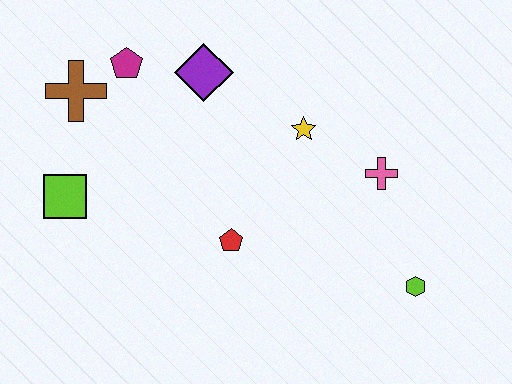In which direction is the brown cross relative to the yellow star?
The brown cross is to the left of the yellow star.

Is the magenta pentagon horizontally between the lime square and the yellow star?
Yes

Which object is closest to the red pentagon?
The yellow star is closest to the red pentagon.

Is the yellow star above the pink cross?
Yes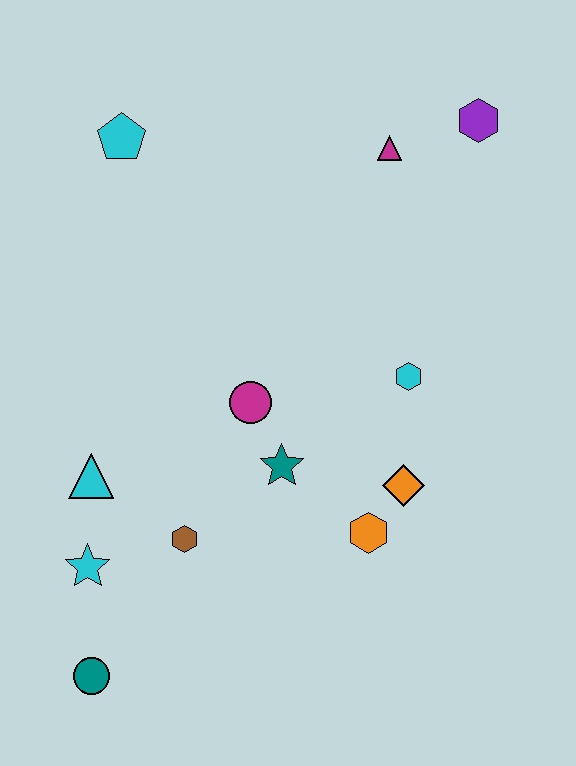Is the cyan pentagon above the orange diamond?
Yes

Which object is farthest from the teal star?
The purple hexagon is farthest from the teal star.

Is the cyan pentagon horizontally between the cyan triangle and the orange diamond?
Yes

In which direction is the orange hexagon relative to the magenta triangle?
The orange hexagon is below the magenta triangle.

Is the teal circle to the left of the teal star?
Yes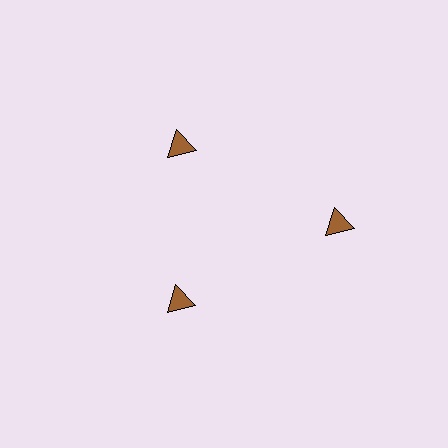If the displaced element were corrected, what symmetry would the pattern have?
It would have 3-fold rotational symmetry — the pattern would map onto itself every 120 degrees.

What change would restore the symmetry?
The symmetry would be restored by moving it inward, back onto the ring so that all 3 triangles sit at equal angles and equal distance from the center.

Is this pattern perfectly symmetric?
No. The 3 brown triangles are arranged in a ring, but one element near the 3 o'clock position is pushed outward from the center, breaking the 3-fold rotational symmetry.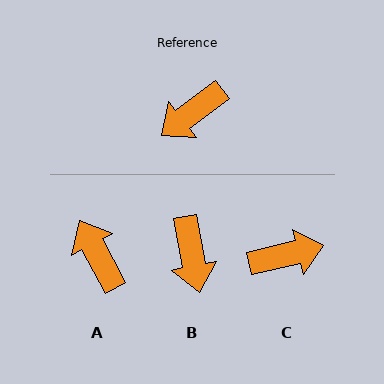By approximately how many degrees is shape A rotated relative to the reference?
Approximately 99 degrees clockwise.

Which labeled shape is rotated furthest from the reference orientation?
C, about 156 degrees away.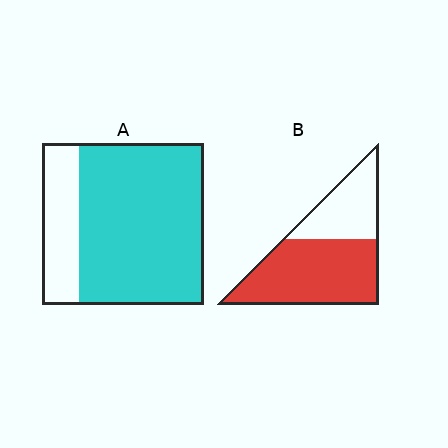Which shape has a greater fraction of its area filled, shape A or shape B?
Shape A.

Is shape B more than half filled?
Yes.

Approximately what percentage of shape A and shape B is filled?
A is approximately 75% and B is approximately 65%.